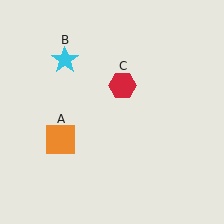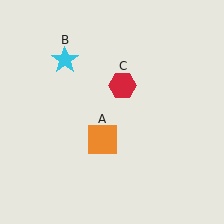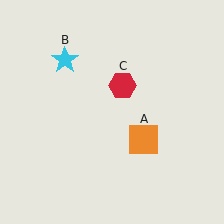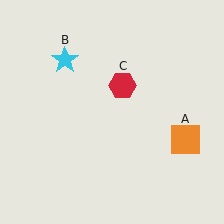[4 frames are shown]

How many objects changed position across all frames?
1 object changed position: orange square (object A).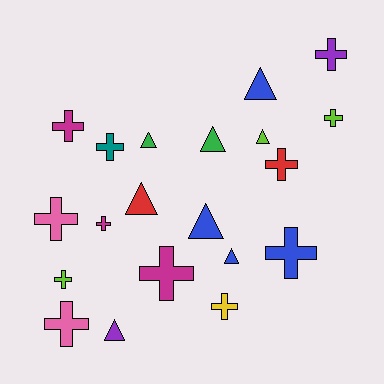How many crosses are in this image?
There are 12 crosses.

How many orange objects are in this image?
There are no orange objects.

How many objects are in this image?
There are 20 objects.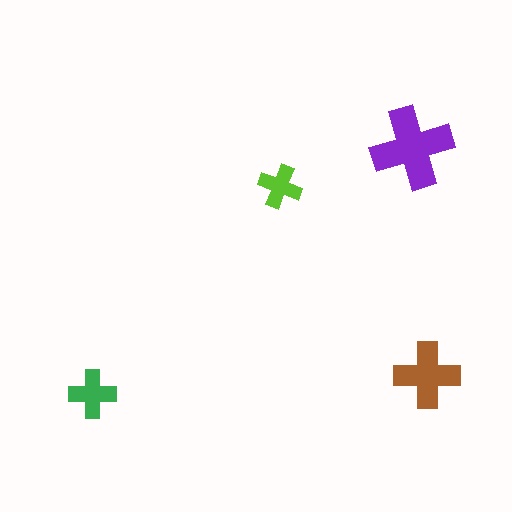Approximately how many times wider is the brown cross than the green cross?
About 1.5 times wider.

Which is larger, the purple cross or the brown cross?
The purple one.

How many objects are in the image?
There are 4 objects in the image.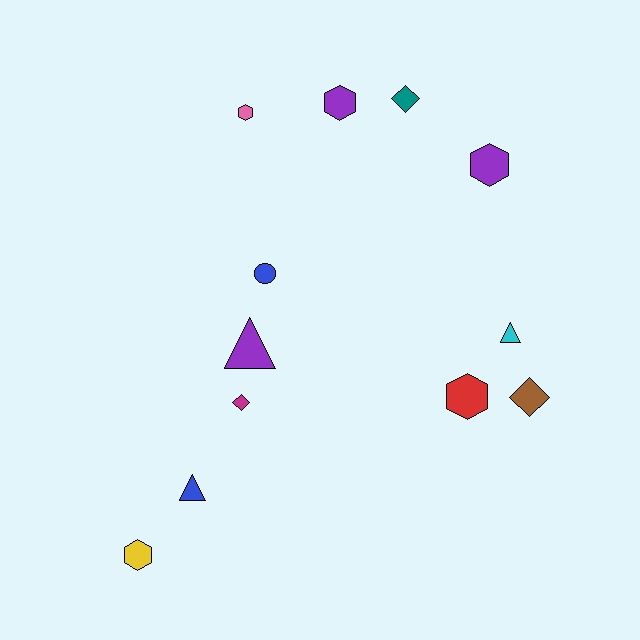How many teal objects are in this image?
There is 1 teal object.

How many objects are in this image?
There are 12 objects.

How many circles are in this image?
There is 1 circle.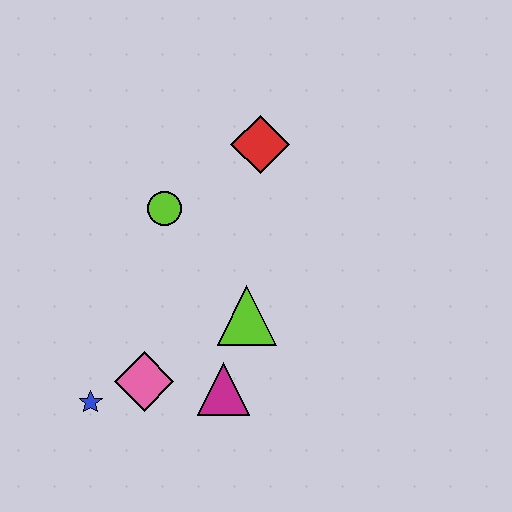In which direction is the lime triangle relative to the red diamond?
The lime triangle is below the red diamond.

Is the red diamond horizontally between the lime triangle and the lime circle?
No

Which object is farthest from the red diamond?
The blue star is farthest from the red diamond.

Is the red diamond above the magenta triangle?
Yes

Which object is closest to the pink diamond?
The blue star is closest to the pink diamond.